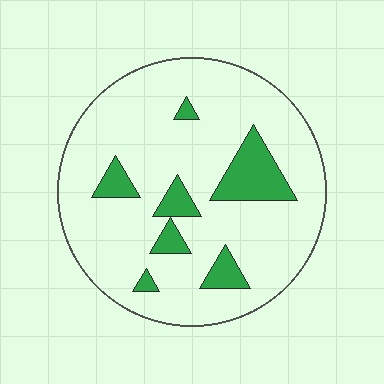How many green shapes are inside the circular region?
7.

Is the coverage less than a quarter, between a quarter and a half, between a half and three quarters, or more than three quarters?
Less than a quarter.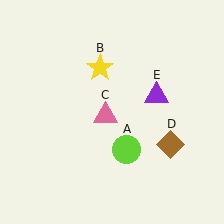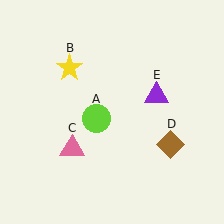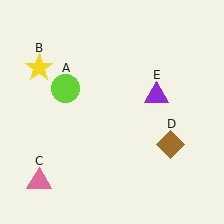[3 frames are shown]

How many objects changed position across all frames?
3 objects changed position: lime circle (object A), yellow star (object B), pink triangle (object C).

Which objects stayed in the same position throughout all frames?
Brown diamond (object D) and purple triangle (object E) remained stationary.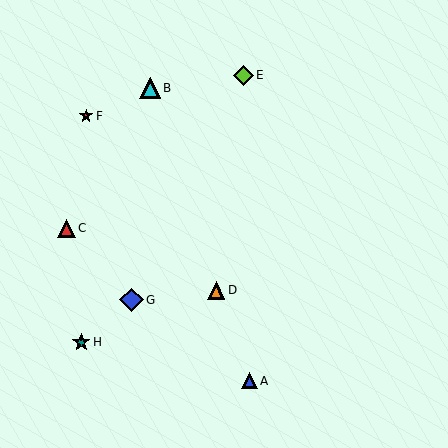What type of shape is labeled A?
Shape A is a blue triangle.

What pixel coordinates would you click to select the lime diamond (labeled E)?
Click at (243, 75) to select the lime diamond E.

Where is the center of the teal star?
The center of the teal star is at (81, 342).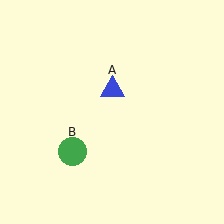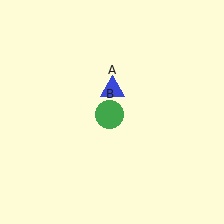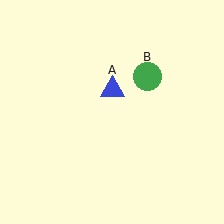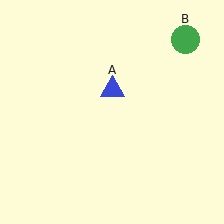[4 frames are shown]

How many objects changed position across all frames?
1 object changed position: green circle (object B).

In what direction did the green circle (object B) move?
The green circle (object B) moved up and to the right.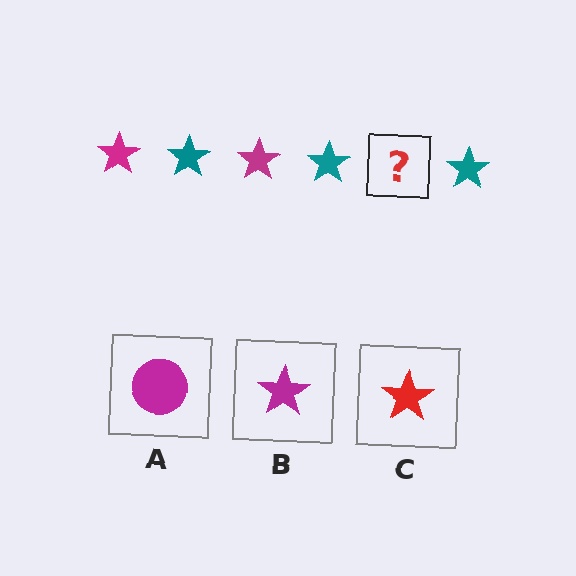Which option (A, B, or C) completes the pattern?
B.